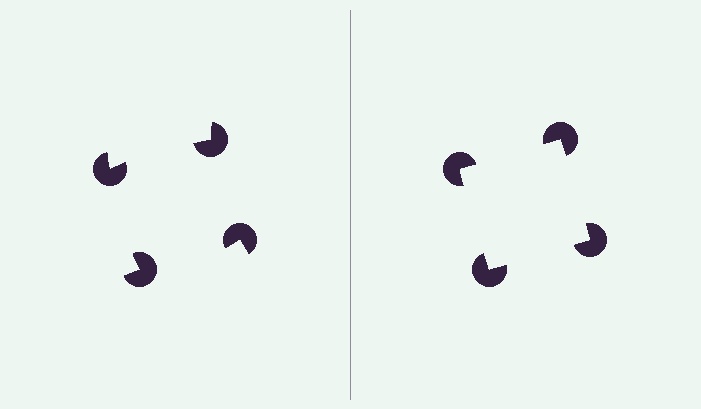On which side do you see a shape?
An illusory square appears on the right side. On the left side the wedge cuts are rotated, so no coherent shape forms.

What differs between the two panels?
The pac-man discs are positioned identically on both sides; only the wedge orientations differ. On the right they align to a square; on the left they are misaligned.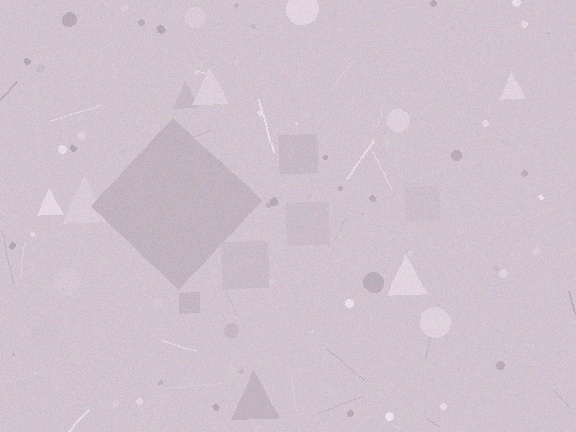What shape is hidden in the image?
A diamond is hidden in the image.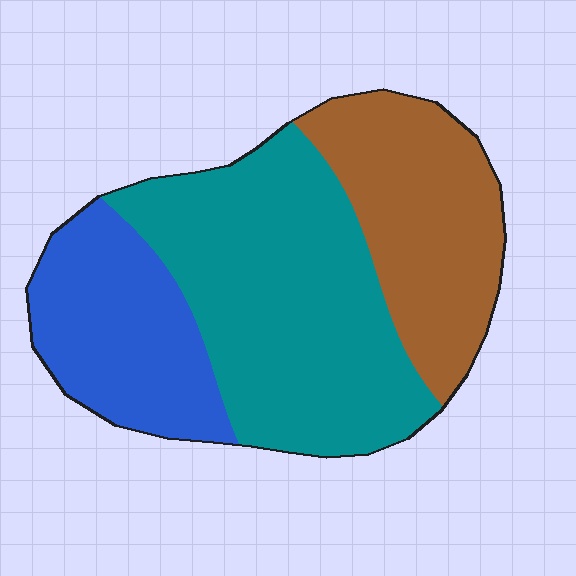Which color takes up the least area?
Blue, at roughly 25%.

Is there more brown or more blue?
Brown.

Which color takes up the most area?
Teal, at roughly 45%.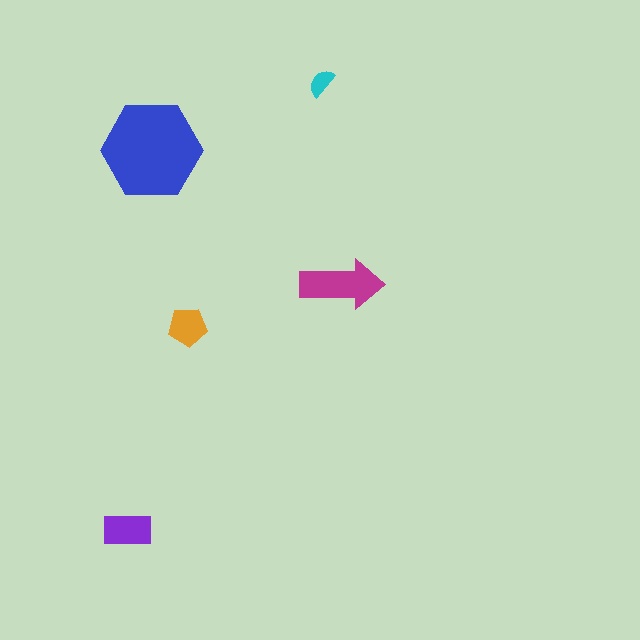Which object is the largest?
The blue hexagon.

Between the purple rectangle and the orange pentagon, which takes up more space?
The purple rectangle.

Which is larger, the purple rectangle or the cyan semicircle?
The purple rectangle.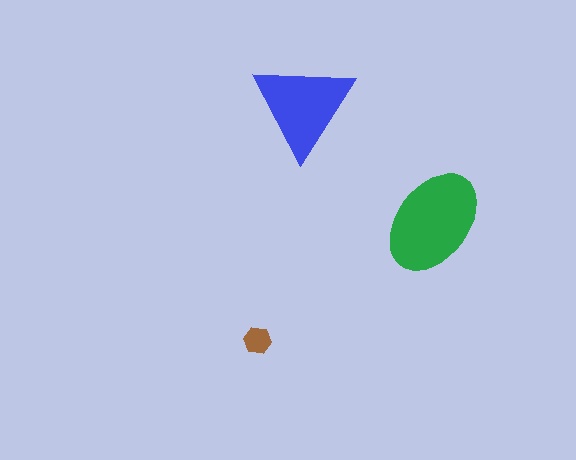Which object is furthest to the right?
The green ellipse is rightmost.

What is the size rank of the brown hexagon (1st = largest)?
3rd.